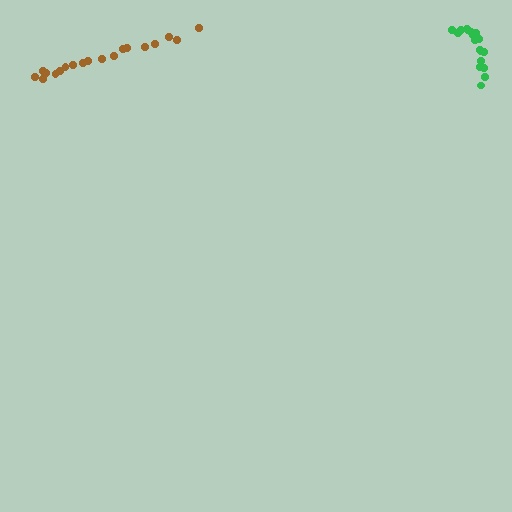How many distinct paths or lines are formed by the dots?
There are 2 distinct paths.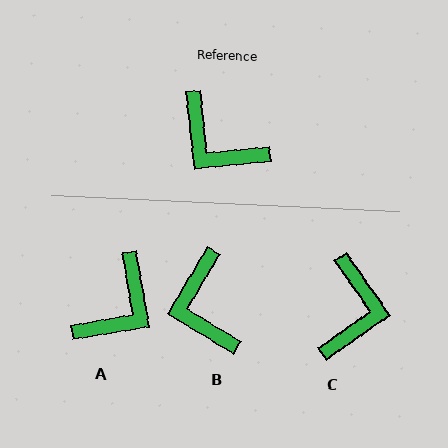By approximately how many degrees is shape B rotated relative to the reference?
Approximately 37 degrees clockwise.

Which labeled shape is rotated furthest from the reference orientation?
C, about 119 degrees away.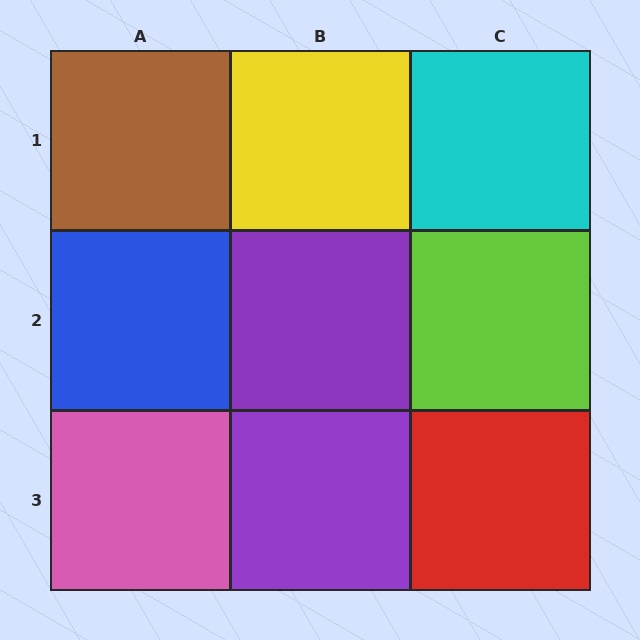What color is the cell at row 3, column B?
Purple.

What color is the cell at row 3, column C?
Red.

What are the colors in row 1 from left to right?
Brown, yellow, cyan.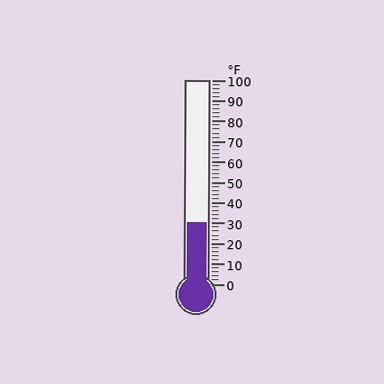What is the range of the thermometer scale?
The thermometer scale ranges from 0°F to 100°F.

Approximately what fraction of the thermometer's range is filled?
The thermometer is filled to approximately 30% of its range.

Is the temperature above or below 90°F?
The temperature is below 90°F.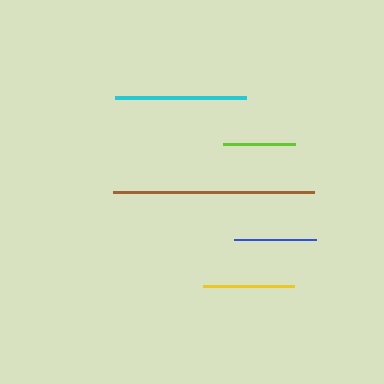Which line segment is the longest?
The brown line is the longest at approximately 201 pixels.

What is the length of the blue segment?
The blue segment is approximately 82 pixels long.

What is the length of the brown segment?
The brown segment is approximately 201 pixels long.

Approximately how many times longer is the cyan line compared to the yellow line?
The cyan line is approximately 1.4 times the length of the yellow line.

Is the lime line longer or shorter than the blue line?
The blue line is longer than the lime line.